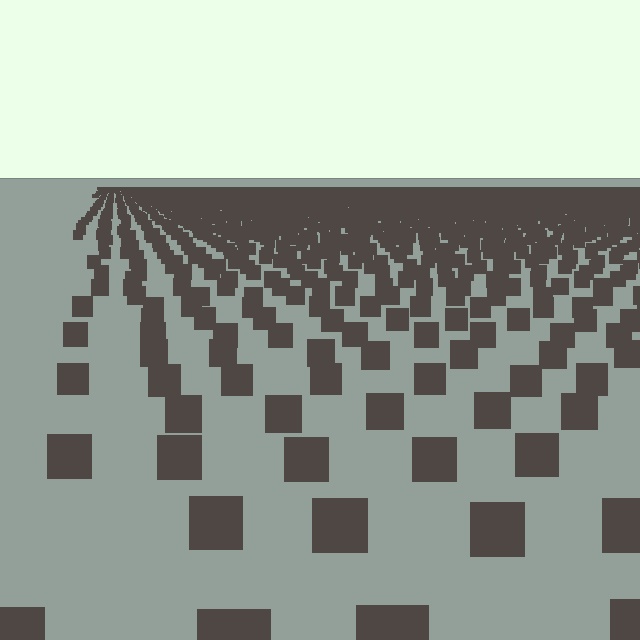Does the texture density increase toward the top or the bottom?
Density increases toward the top.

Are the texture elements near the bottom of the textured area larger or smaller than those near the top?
Larger. Near the bottom, elements are closer to the viewer and appear at a bigger on-screen size.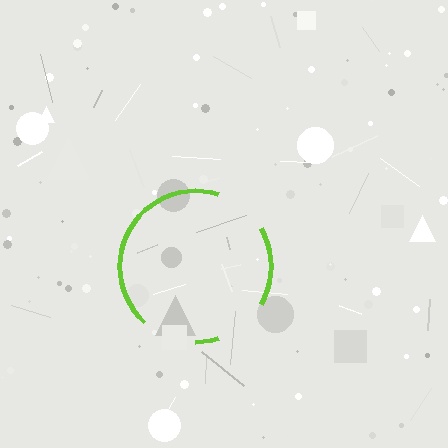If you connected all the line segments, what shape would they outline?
They would outline a circle.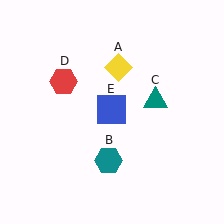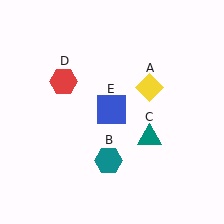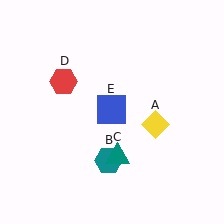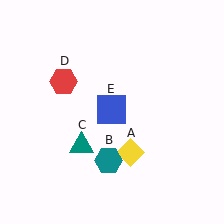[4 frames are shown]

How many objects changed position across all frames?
2 objects changed position: yellow diamond (object A), teal triangle (object C).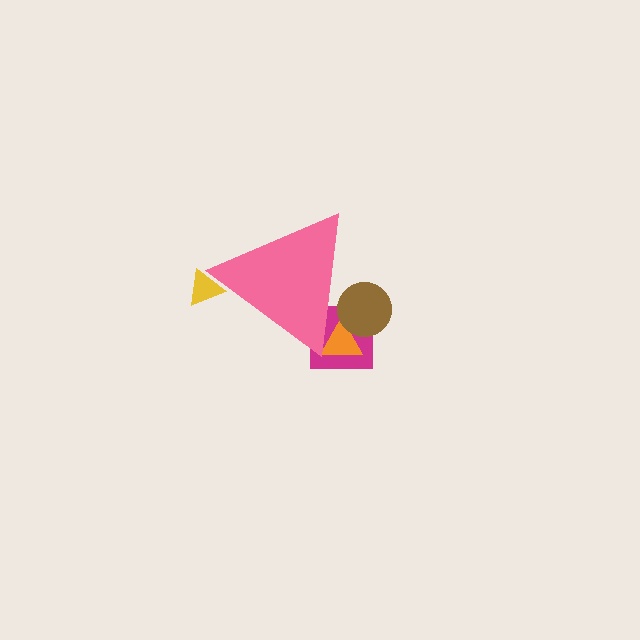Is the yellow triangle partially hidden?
Yes, the yellow triangle is partially hidden behind the pink triangle.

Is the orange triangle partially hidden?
Yes, the orange triangle is partially hidden behind the pink triangle.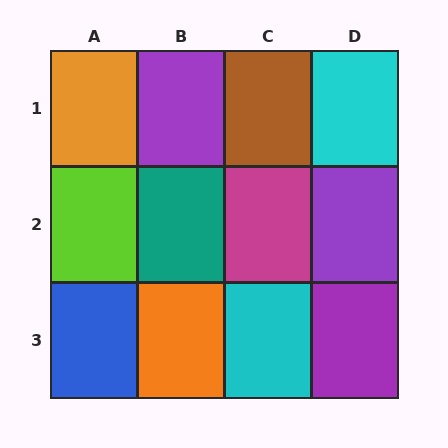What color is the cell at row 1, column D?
Cyan.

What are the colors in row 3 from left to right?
Blue, orange, cyan, purple.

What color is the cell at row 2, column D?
Purple.